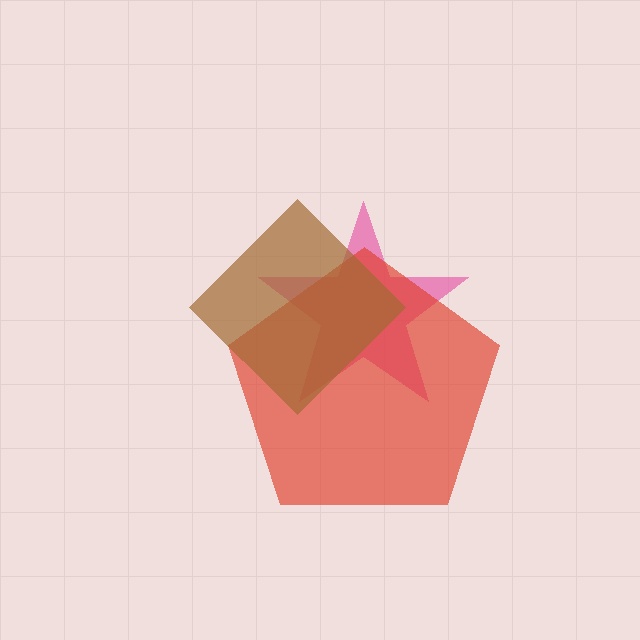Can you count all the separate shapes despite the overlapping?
Yes, there are 3 separate shapes.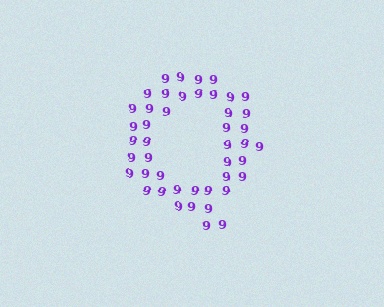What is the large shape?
The large shape is the letter Q.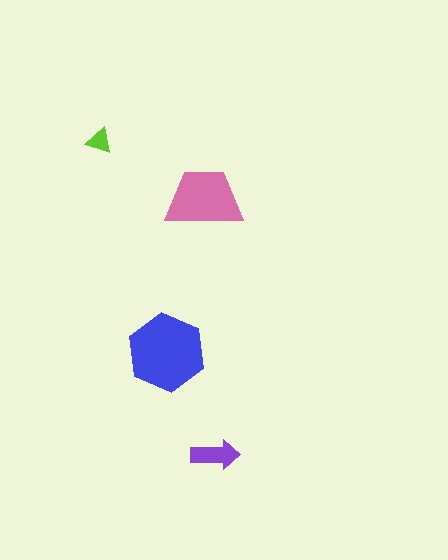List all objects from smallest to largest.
The lime triangle, the purple arrow, the pink trapezoid, the blue hexagon.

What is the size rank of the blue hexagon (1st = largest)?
1st.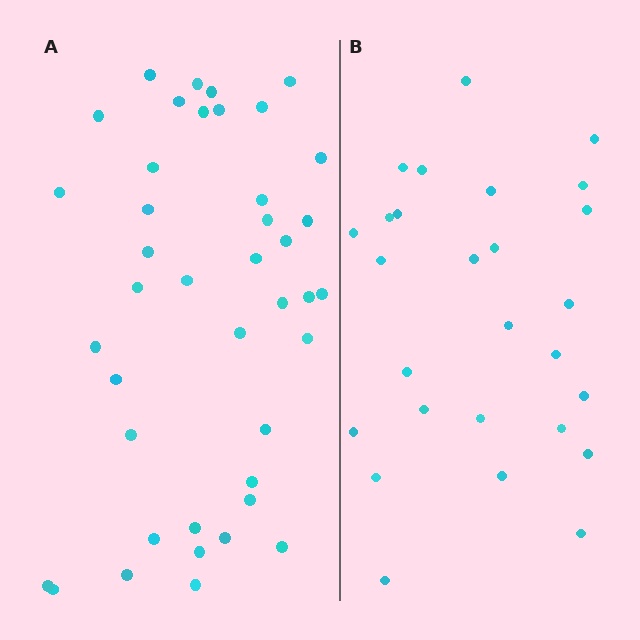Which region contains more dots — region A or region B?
Region A (the left region) has more dots.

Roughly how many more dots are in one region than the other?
Region A has approximately 15 more dots than region B.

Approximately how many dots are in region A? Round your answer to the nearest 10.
About 40 dots. (The exact count is 41, which rounds to 40.)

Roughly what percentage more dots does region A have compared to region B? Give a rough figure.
About 50% more.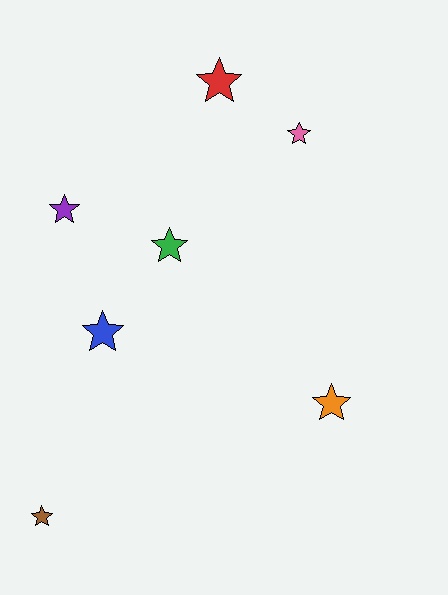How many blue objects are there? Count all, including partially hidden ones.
There is 1 blue object.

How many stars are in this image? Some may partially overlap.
There are 7 stars.